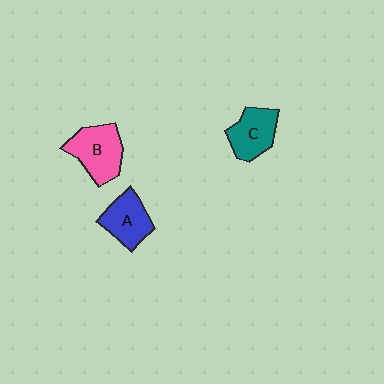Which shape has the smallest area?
Shape A (blue).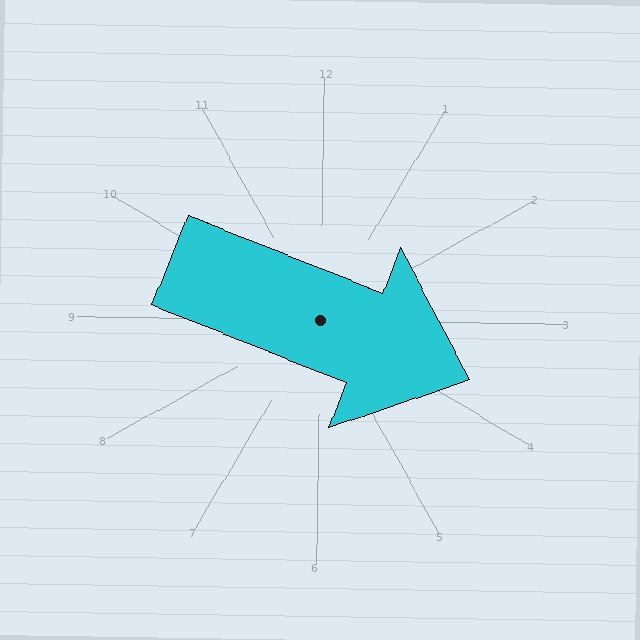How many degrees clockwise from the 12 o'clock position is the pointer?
Approximately 111 degrees.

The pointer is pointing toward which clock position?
Roughly 4 o'clock.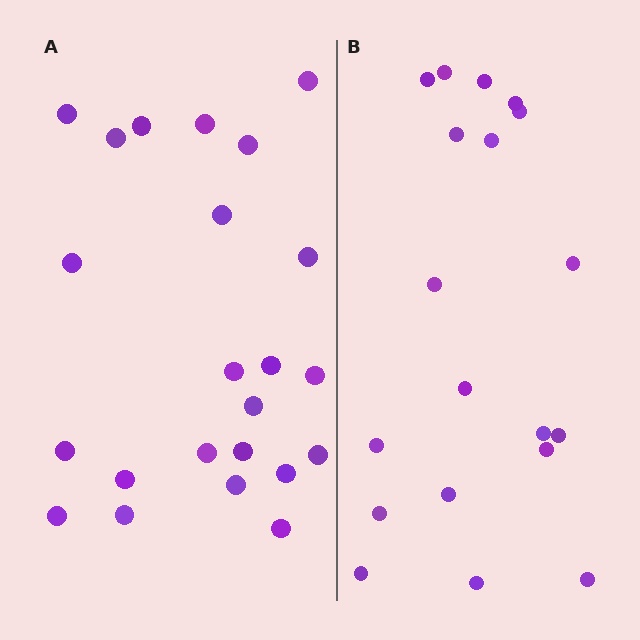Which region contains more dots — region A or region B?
Region A (the left region) has more dots.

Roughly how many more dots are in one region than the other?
Region A has about 4 more dots than region B.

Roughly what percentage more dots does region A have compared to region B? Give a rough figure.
About 20% more.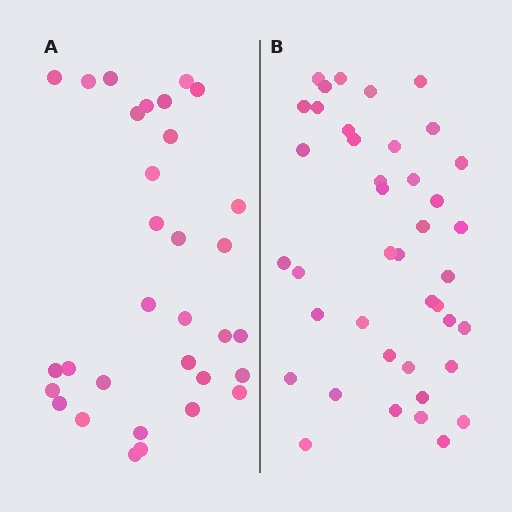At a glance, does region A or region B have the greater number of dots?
Region B (the right region) has more dots.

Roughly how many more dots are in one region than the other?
Region B has roughly 8 or so more dots than region A.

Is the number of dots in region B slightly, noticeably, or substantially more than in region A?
Region B has noticeably more, but not dramatically so. The ratio is roughly 1.3 to 1.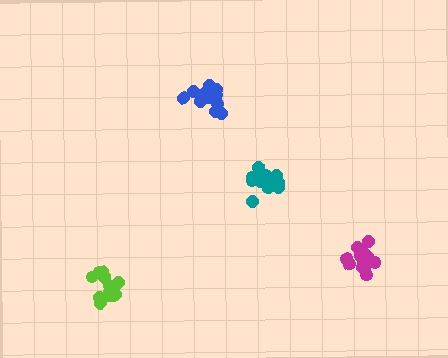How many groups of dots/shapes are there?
There are 4 groups.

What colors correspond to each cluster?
The clusters are colored: magenta, teal, lime, blue.